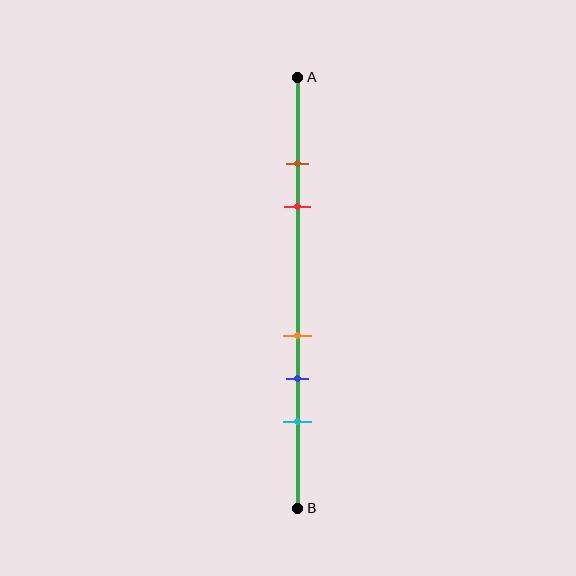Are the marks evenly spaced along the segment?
No, the marks are not evenly spaced.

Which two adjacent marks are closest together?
The brown and red marks are the closest adjacent pair.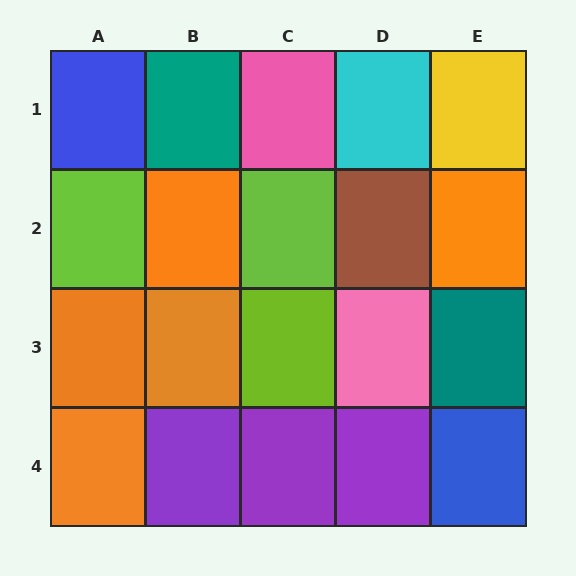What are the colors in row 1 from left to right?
Blue, teal, pink, cyan, yellow.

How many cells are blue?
2 cells are blue.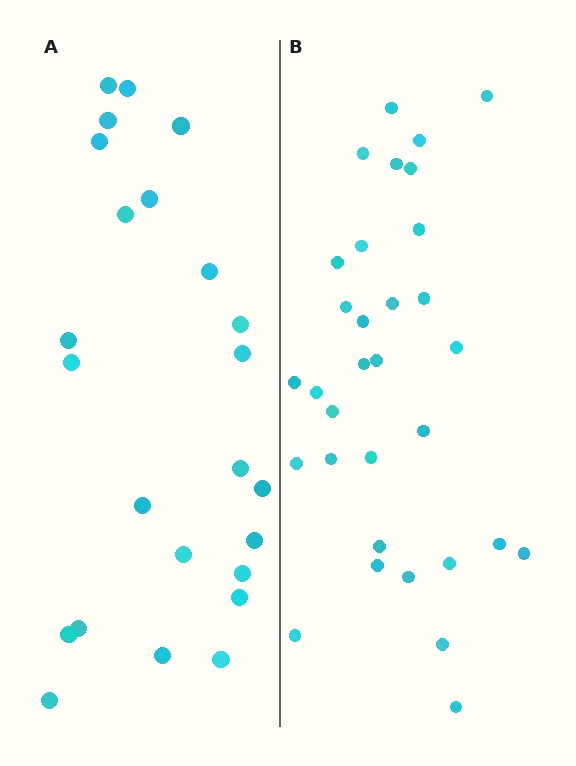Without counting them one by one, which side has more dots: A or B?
Region B (the right region) has more dots.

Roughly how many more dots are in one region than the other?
Region B has roughly 8 or so more dots than region A.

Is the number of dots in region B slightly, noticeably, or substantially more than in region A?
Region B has noticeably more, but not dramatically so. The ratio is roughly 1.3 to 1.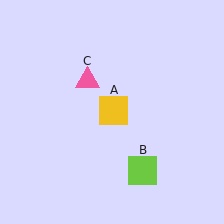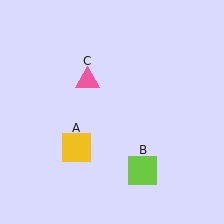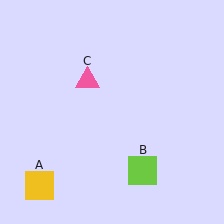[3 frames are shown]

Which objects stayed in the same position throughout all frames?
Lime square (object B) and pink triangle (object C) remained stationary.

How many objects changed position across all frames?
1 object changed position: yellow square (object A).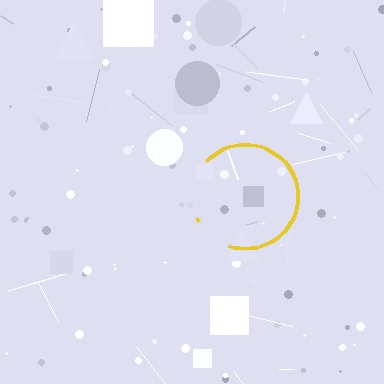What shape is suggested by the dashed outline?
The dashed outline suggests a circle.